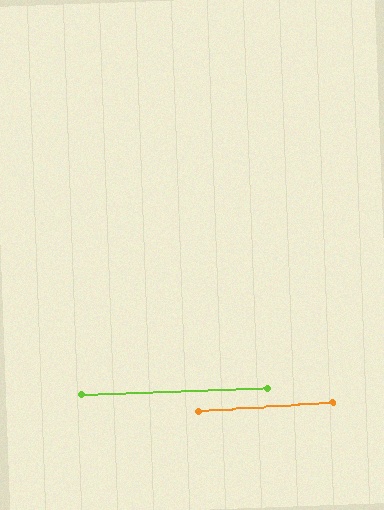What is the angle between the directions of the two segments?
Approximately 2 degrees.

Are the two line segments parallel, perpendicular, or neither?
Parallel — their directions differ by only 1.9°.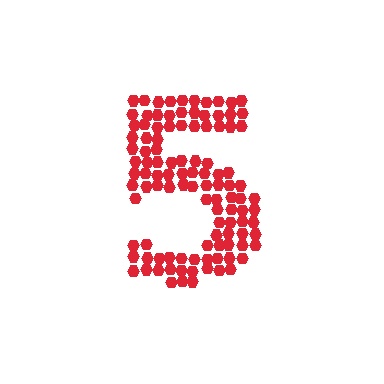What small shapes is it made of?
It is made of small hexagons.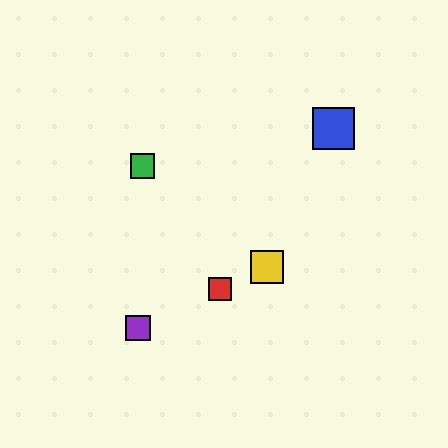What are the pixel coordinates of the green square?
The green square is at (143, 166).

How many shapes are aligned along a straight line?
3 shapes (the red square, the yellow square, the purple square) are aligned along a straight line.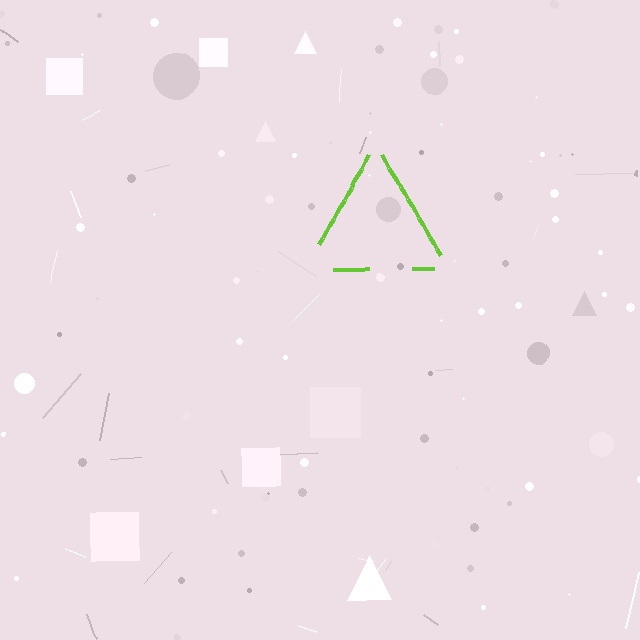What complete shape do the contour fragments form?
The contour fragments form a triangle.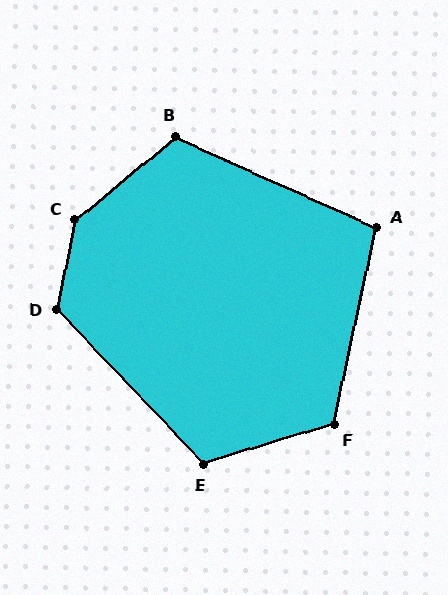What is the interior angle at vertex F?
Approximately 119 degrees (obtuse).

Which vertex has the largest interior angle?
C, at approximately 141 degrees.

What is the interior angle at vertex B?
Approximately 116 degrees (obtuse).